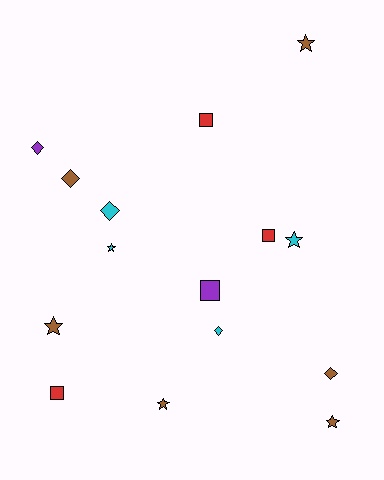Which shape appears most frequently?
Star, with 6 objects.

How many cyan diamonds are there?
There are 2 cyan diamonds.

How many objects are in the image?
There are 15 objects.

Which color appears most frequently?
Brown, with 6 objects.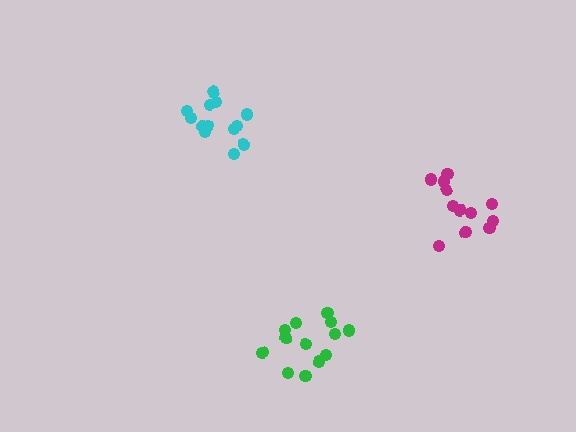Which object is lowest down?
The green cluster is bottommost.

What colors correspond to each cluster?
The clusters are colored: cyan, magenta, green.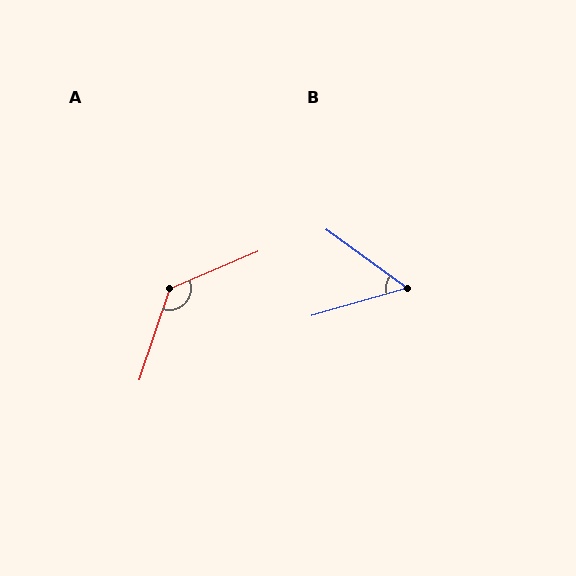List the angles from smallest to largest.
B (52°), A (131°).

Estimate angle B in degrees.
Approximately 52 degrees.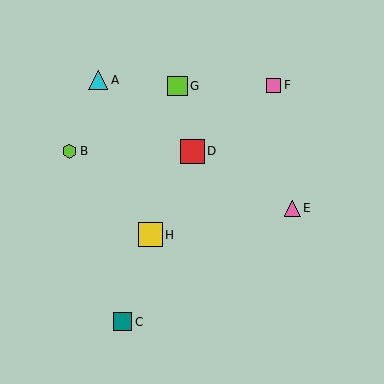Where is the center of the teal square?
The center of the teal square is at (122, 322).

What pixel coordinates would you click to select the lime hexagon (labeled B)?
Click at (70, 151) to select the lime hexagon B.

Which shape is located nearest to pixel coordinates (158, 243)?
The yellow square (labeled H) at (150, 235) is nearest to that location.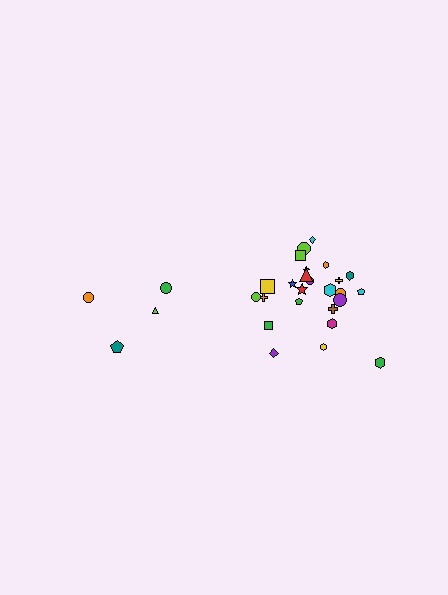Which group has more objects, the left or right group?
The right group.